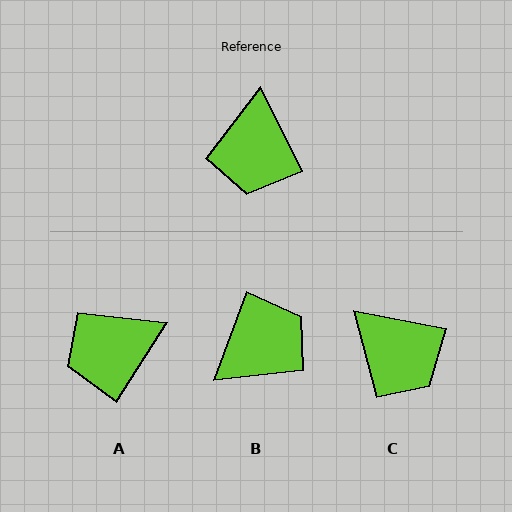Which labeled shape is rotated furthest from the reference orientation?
B, about 134 degrees away.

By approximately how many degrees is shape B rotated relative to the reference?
Approximately 134 degrees counter-clockwise.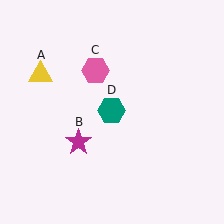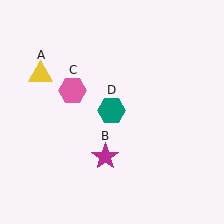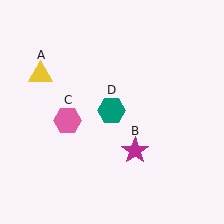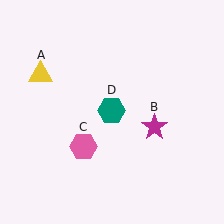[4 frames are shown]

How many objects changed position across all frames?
2 objects changed position: magenta star (object B), pink hexagon (object C).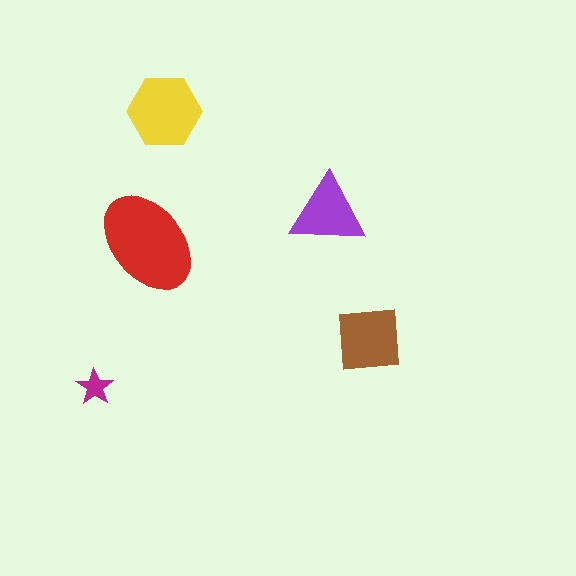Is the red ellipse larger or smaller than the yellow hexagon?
Larger.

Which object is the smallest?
The magenta star.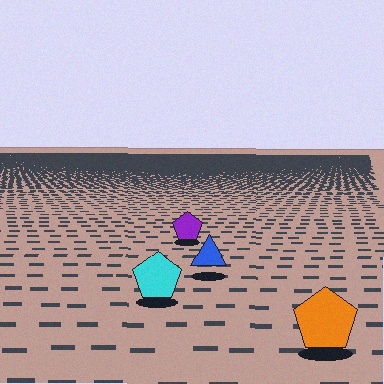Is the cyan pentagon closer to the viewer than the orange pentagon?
No. The orange pentagon is closer — you can tell from the texture gradient: the ground texture is coarser near it.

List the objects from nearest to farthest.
From nearest to farthest: the orange pentagon, the cyan pentagon, the blue triangle, the purple pentagon.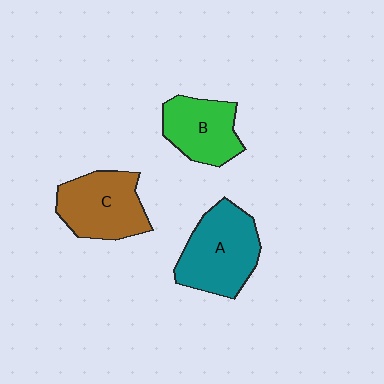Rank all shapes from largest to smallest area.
From largest to smallest: A (teal), C (brown), B (green).